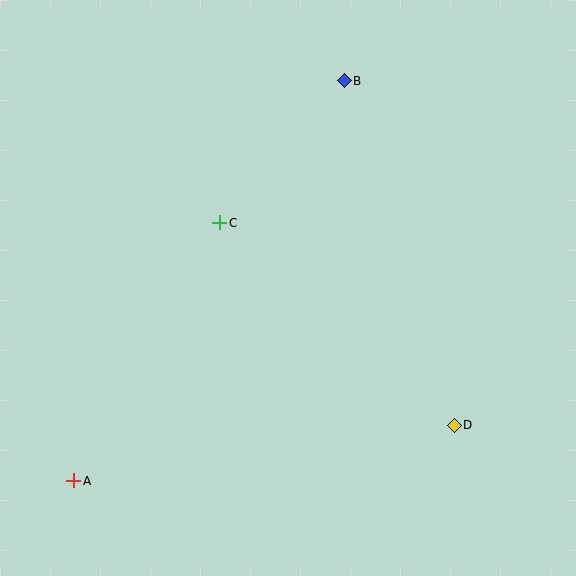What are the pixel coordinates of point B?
Point B is at (344, 81).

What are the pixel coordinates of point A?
Point A is at (74, 481).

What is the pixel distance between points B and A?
The distance between B and A is 483 pixels.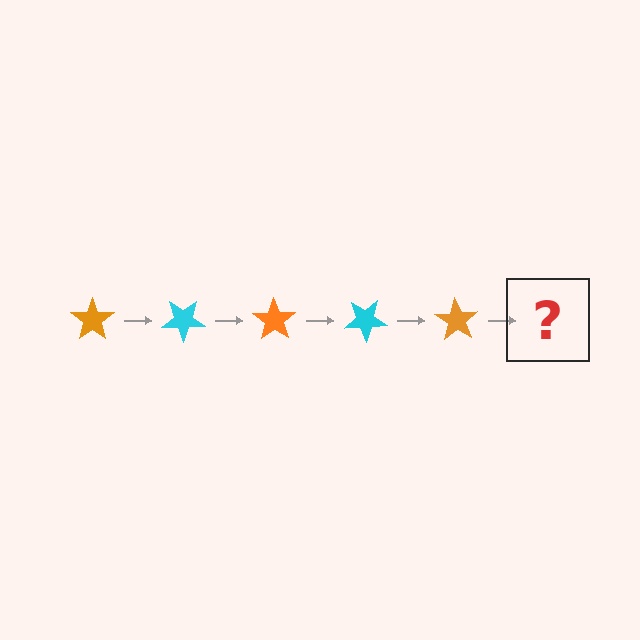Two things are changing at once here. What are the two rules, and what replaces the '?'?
The two rules are that it rotates 35 degrees each step and the color cycles through orange and cyan. The '?' should be a cyan star, rotated 175 degrees from the start.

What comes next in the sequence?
The next element should be a cyan star, rotated 175 degrees from the start.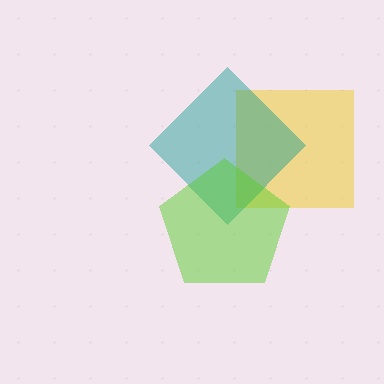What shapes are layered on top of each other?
The layered shapes are: a yellow square, a teal diamond, a lime pentagon.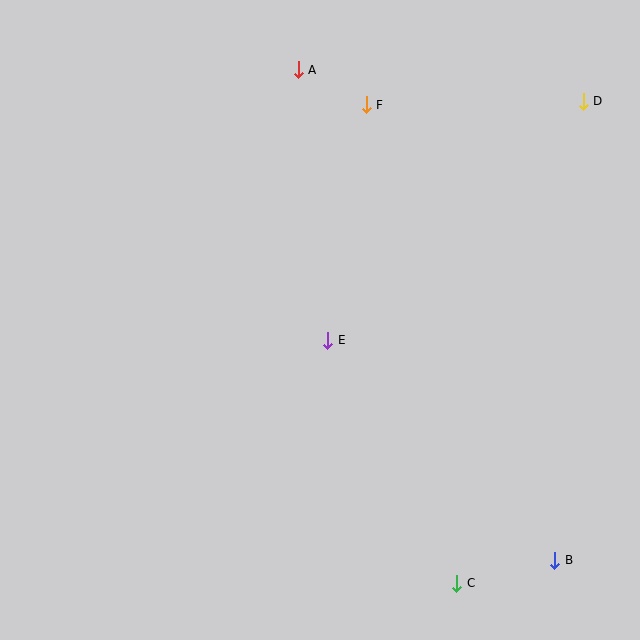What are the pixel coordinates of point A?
Point A is at (298, 70).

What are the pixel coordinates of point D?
Point D is at (583, 101).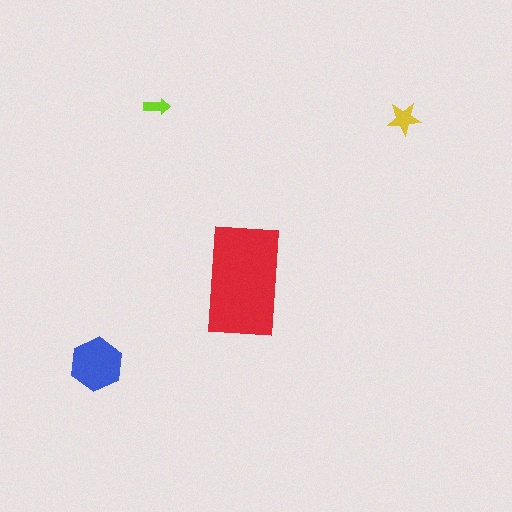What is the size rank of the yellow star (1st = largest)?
3rd.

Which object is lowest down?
The blue hexagon is bottommost.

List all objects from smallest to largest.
The lime arrow, the yellow star, the blue hexagon, the red rectangle.